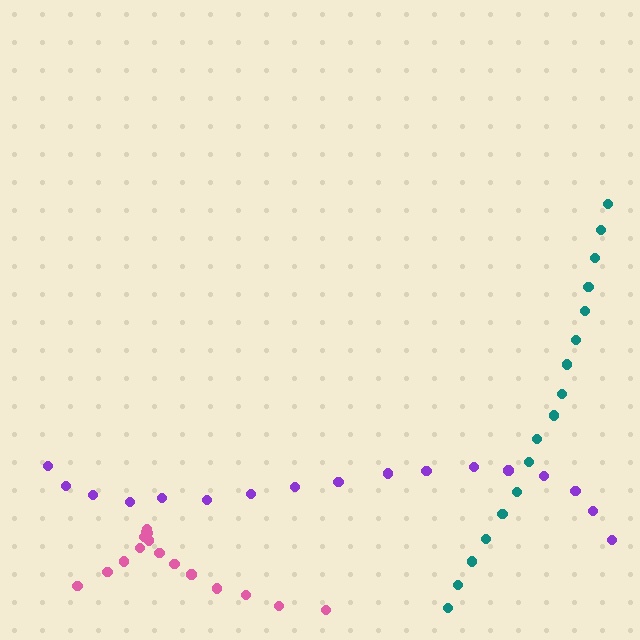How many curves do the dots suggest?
There are 3 distinct paths.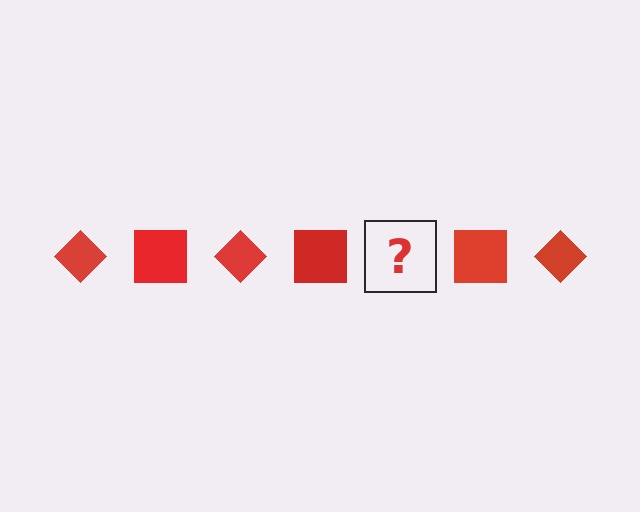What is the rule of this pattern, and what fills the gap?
The rule is that the pattern cycles through diamond, square shapes in red. The gap should be filled with a red diamond.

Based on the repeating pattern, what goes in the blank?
The blank should be a red diamond.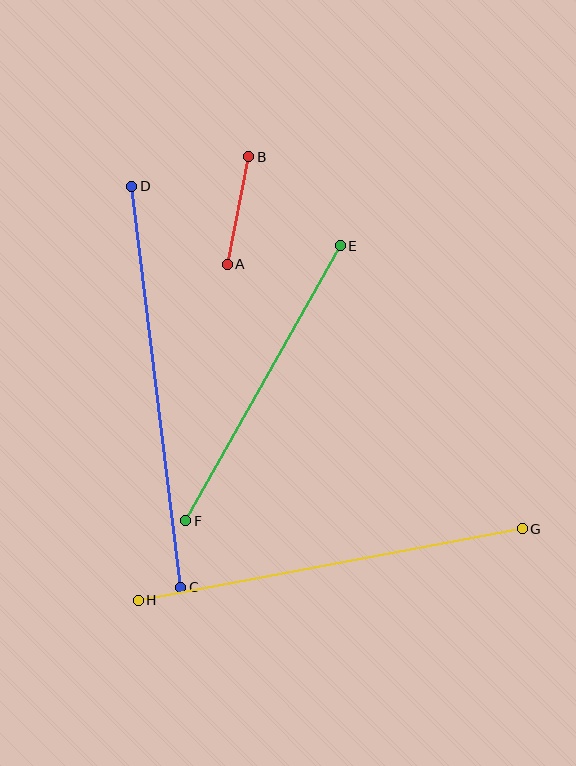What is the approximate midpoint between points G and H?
The midpoint is at approximately (330, 565) pixels.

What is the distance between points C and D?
The distance is approximately 404 pixels.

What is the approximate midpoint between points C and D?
The midpoint is at approximately (156, 387) pixels.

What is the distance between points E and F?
The distance is approximately 315 pixels.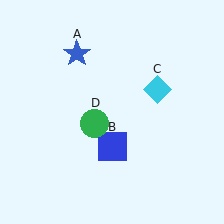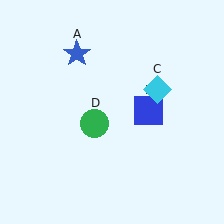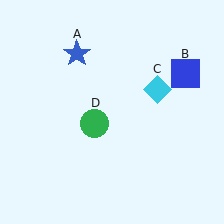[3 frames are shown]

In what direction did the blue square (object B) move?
The blue square (object B) moved up and to the right.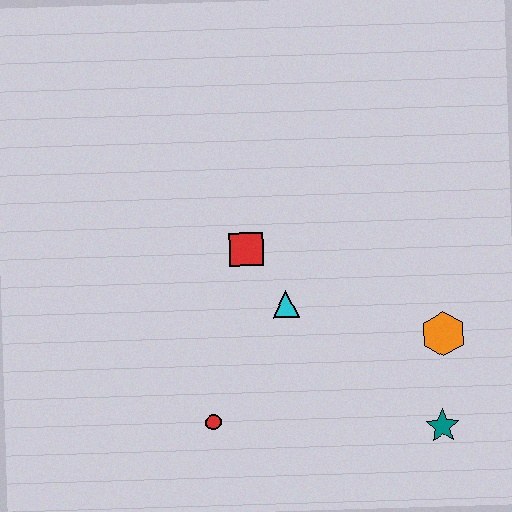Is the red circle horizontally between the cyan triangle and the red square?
No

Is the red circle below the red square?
Yes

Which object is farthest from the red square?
The teal star is farthest from the red square.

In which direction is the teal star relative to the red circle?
The teal star is to the right of the red circle.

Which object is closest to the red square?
The cyan triangle is closest to the red square.